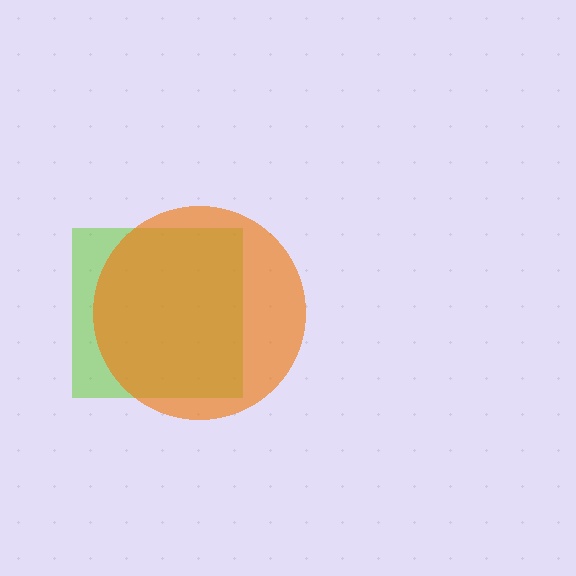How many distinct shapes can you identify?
There are 2 distinct shapes: a lime square, an orange circle.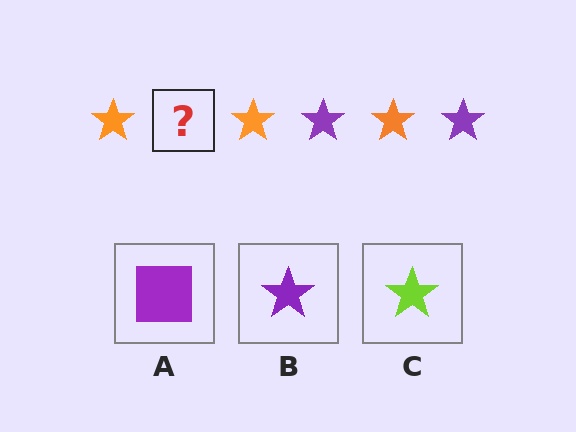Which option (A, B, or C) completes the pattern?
B.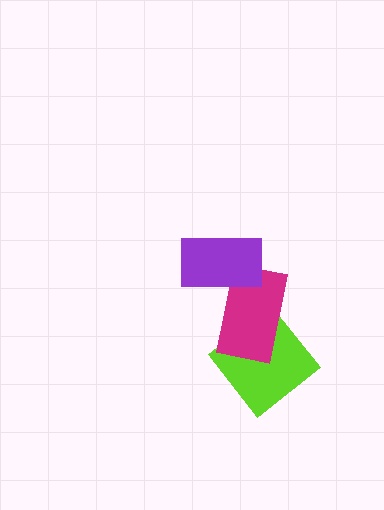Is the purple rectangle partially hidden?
No, no other shape covers it.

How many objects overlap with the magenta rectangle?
2 objects overlap with the magenta rectangle.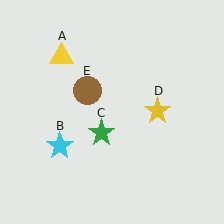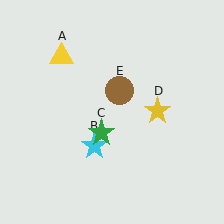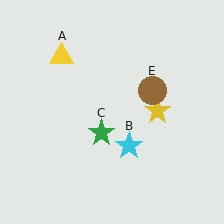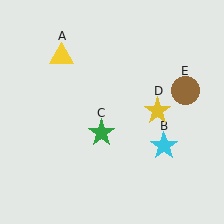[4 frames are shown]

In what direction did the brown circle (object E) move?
The brown circle (object E) moved right.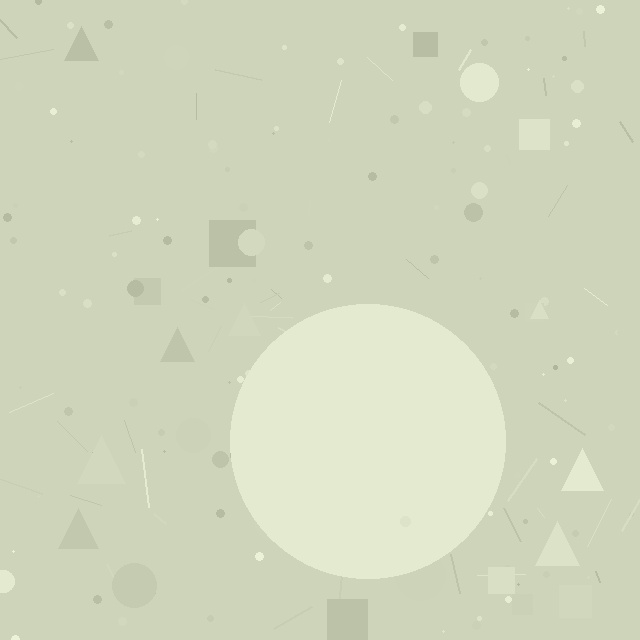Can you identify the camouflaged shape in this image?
The camouflaged shape is a circle.